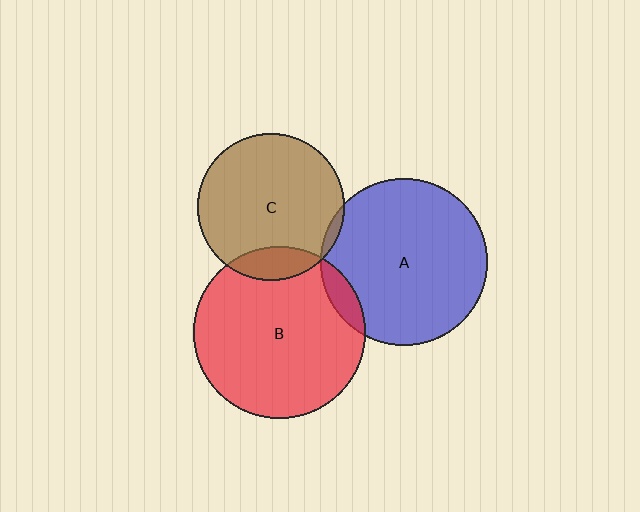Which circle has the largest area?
Circle B (red).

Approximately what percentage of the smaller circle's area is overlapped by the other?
Approximately 5%.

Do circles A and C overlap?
Yes.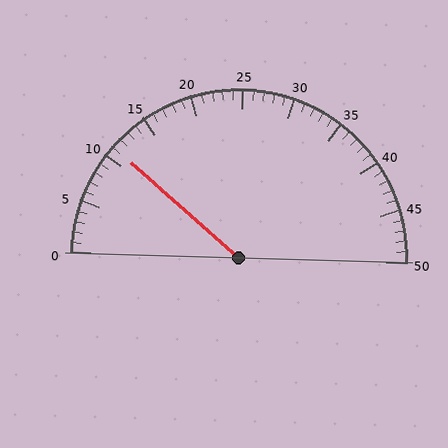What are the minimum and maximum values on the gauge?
The gauge ranges from 0 to 50.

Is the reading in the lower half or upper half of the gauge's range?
The reading is in the lower half of the range (0 to 50).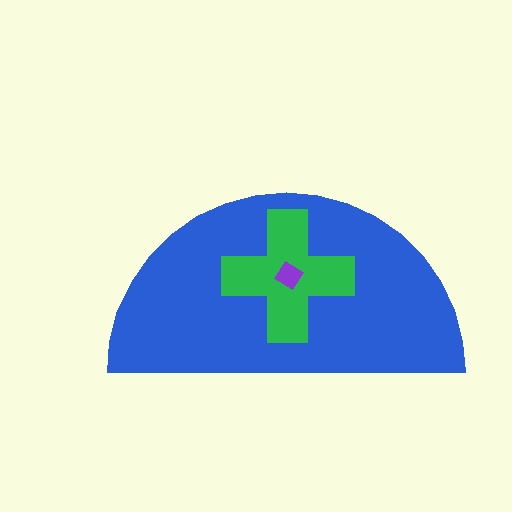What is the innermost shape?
The purple diamond.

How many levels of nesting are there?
3.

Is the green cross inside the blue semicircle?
Yes.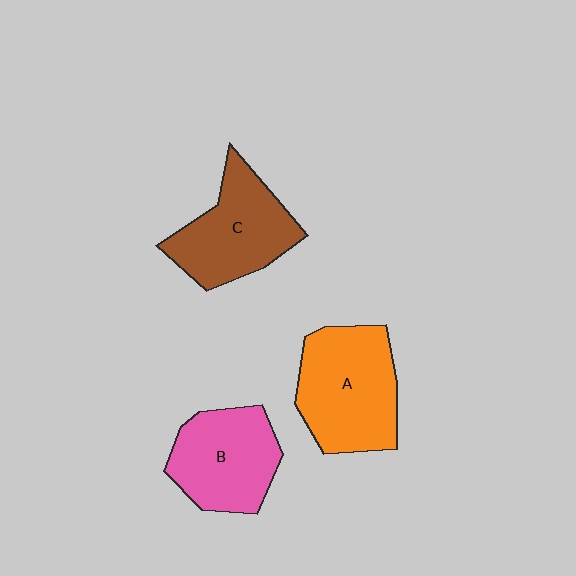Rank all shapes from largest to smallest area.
From largest to smallest: A (orange), C (brown), B (pink).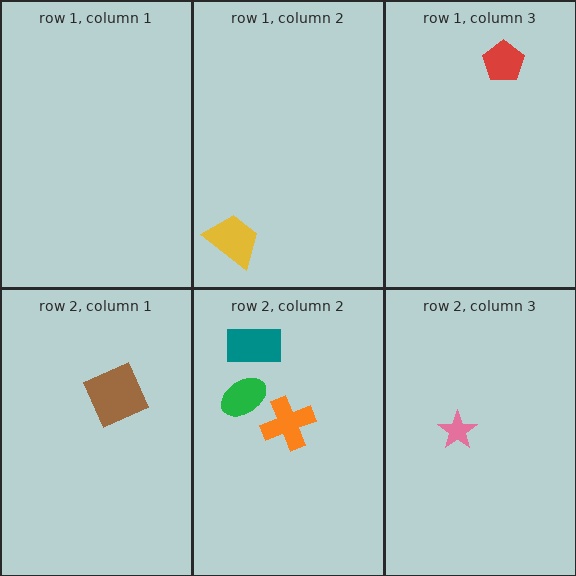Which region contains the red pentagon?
The row 1, column 3 region.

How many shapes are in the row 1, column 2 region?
1.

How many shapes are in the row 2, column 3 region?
1.